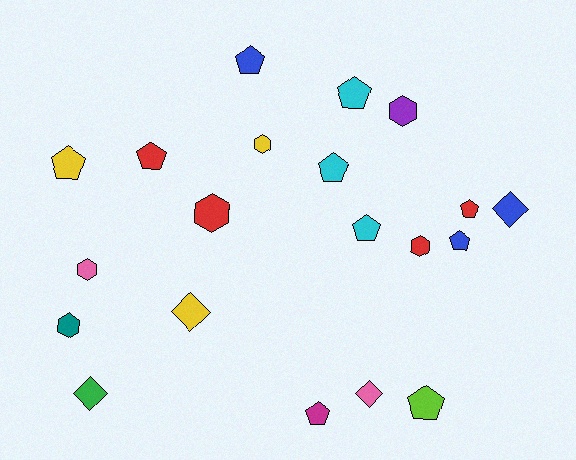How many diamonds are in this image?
There are 4 diamonds.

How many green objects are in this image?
There is 1 green object.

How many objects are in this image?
There are 20 objects.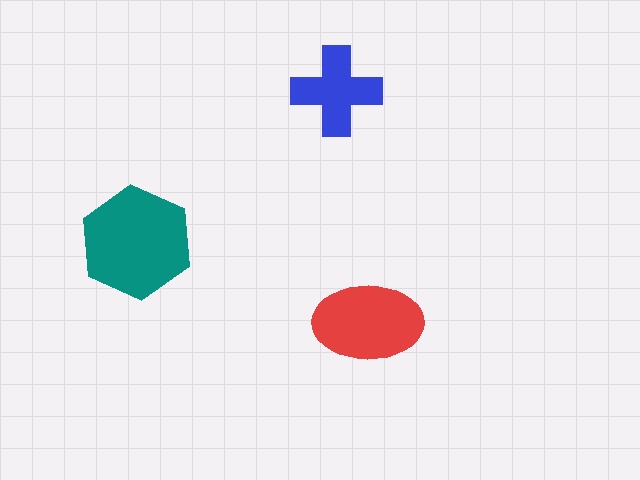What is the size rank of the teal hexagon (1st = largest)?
1st.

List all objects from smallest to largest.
The blue cross, the red ellipse, the teal hexagon.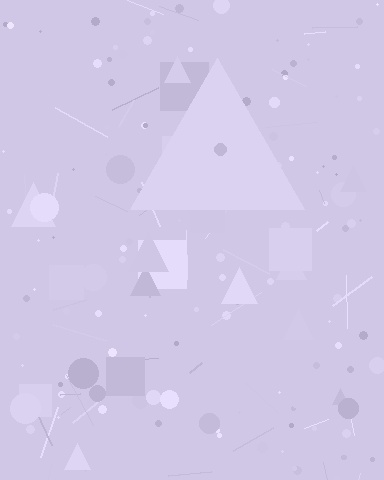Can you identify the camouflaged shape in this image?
The camouflaged shape is a triangle.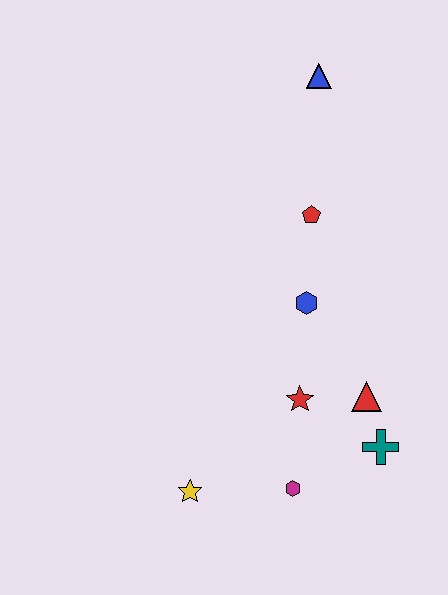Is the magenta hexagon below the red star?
Yes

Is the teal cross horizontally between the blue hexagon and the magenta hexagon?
No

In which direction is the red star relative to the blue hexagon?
The red star is below the blue hexagon.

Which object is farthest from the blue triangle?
The yellow star is farthest from the blue triangle.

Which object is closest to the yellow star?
The magenta hexagon is closest to the yellow star.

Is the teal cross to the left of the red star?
No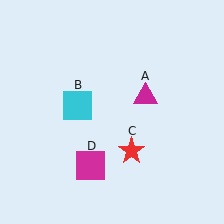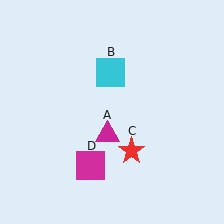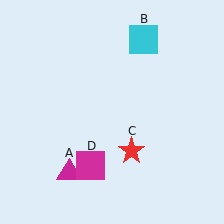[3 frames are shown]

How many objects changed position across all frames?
2 objects changed position: magenta triangle (object A), cyan square (object B).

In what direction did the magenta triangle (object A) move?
The magenta triangle (object A) moved down and to the left.